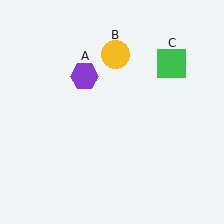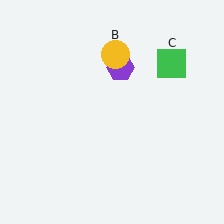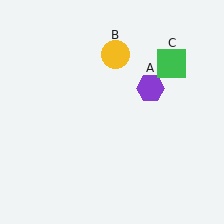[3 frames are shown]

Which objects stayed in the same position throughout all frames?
Yellow circle (object B) and green square (object C) remained stationary.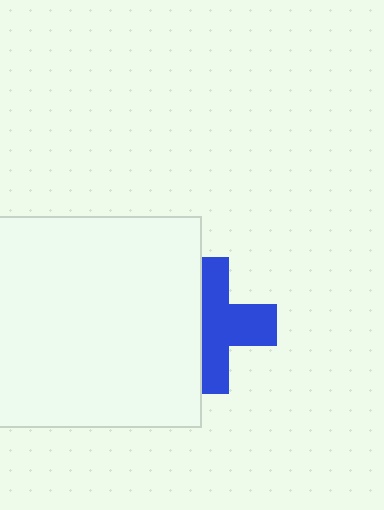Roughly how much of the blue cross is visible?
About half of it is visible (roughly 60%).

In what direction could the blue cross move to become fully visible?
The blue cross could move right. That would shift it out from behind the white square entirely.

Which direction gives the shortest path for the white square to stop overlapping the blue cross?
Moving left gives the shortest separation.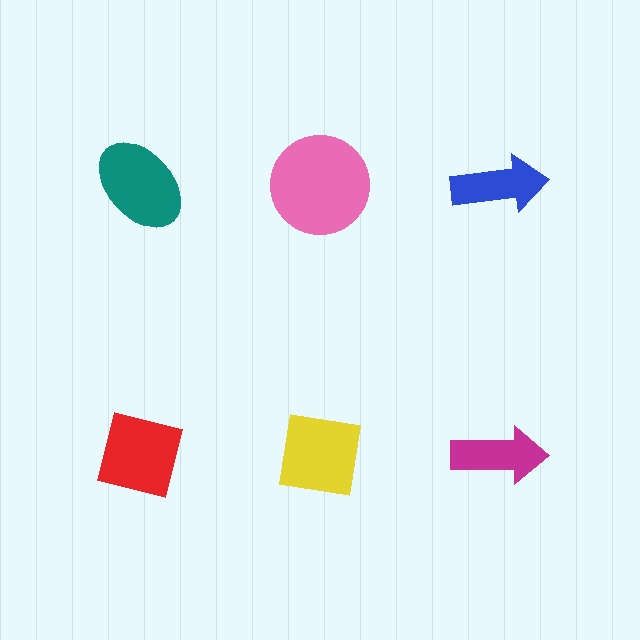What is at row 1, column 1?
A teal ellipse.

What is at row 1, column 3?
A blue arrow.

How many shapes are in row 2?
3 shapes.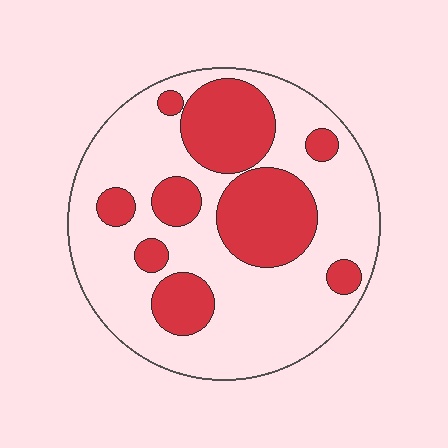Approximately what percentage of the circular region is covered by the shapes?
Approximately 35%.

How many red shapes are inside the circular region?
9.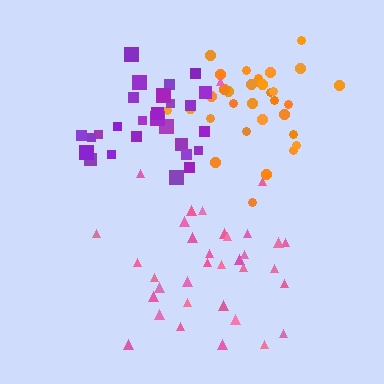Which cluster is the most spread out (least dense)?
Pink.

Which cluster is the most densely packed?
Orange.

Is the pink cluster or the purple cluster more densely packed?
Purple.